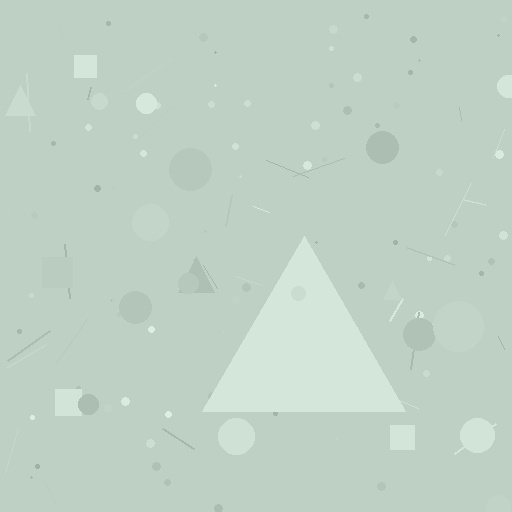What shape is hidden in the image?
A triangle is hidden in the image.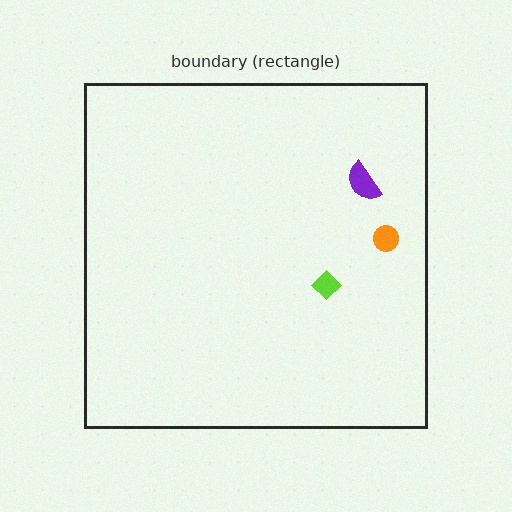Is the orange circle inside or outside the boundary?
Inside.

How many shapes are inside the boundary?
3 inside, 0 outside.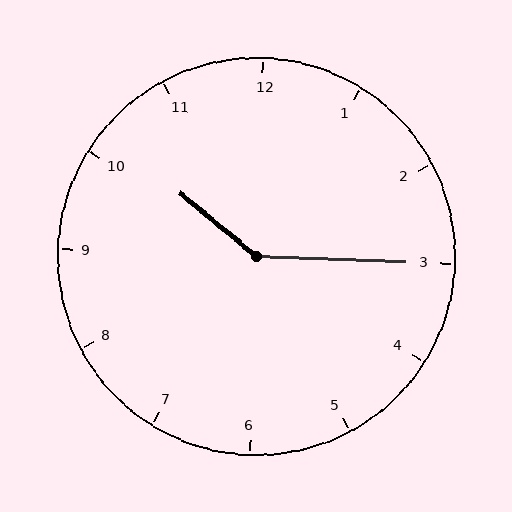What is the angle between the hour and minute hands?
Approximately 142 degrees.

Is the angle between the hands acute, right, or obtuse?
It is obtuse.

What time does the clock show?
10:15.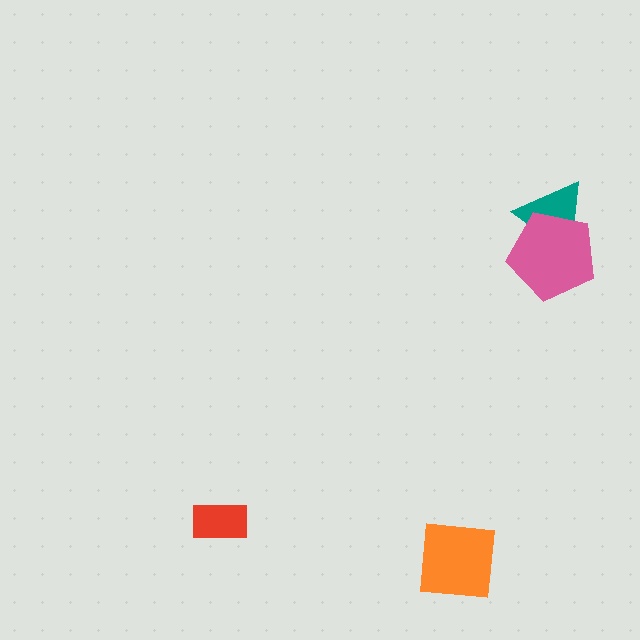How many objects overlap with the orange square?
0 objects overlap with the orange square.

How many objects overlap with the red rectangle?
0 objects overlap with the red rectangle.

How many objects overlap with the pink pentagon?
1 object overlaps with the pink pentagon.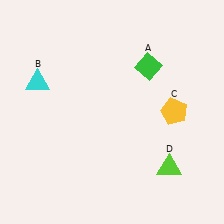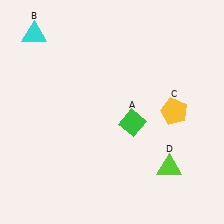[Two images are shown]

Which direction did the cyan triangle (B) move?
The cyan triangle (B) moved up.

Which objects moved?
The objects that moved are: the green diamond (A), the cyan triangle (B).